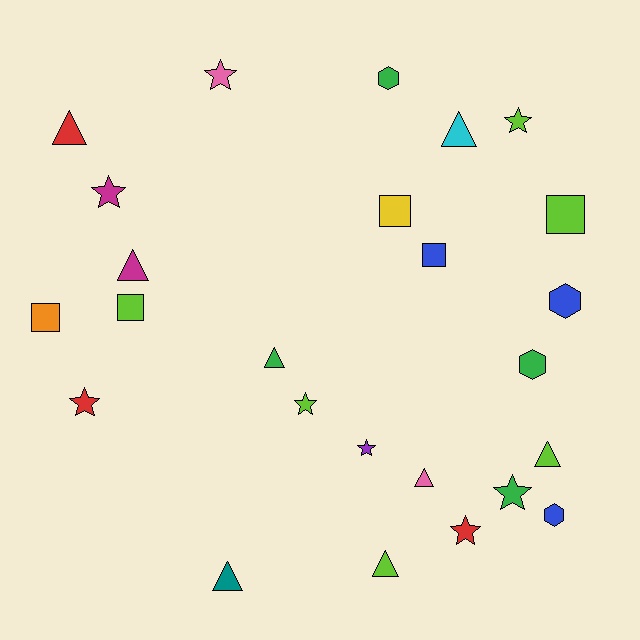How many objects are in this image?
There are 25 objects.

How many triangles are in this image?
There are 8 triangles.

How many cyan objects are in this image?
There is 1 cyan object.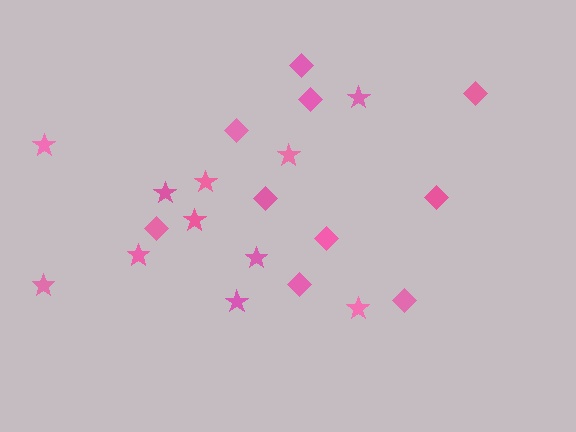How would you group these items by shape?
There are 2 groups: one group of diamonds (10) and one group of stars (11).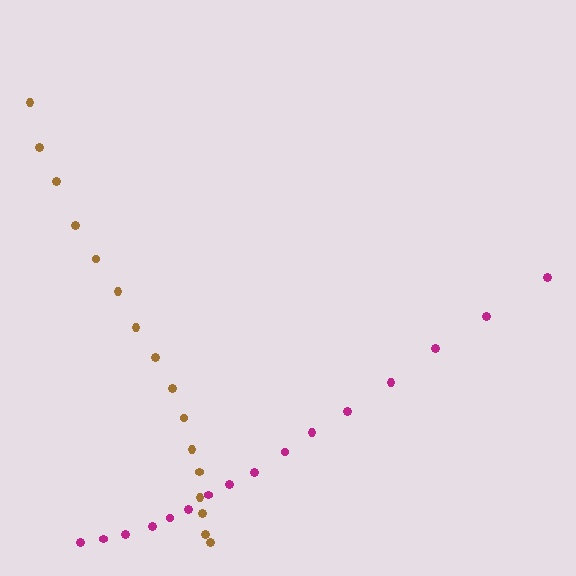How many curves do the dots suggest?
There are 2 distinct paths.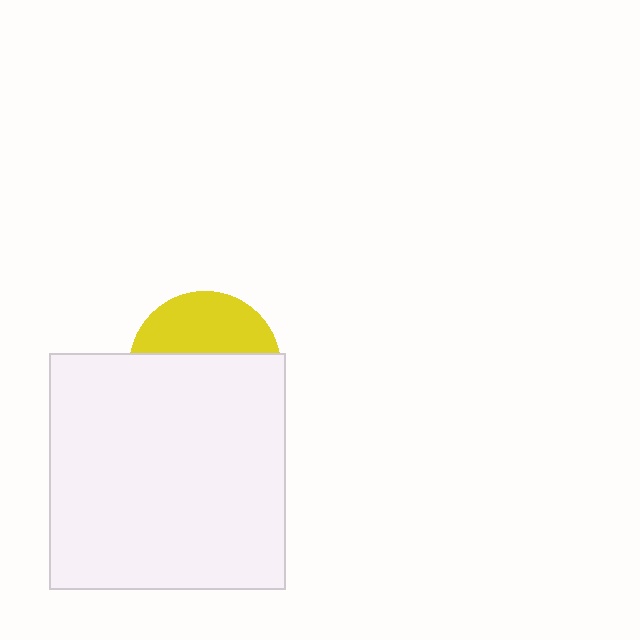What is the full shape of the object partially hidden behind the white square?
The partially hidden object is a yellow circle.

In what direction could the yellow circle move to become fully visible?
The yellow circle could move up. That would shift it out from behind the white square entirely.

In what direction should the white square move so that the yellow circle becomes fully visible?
The white square should move down. That is the shortest direction to clear the overlap and leave the yellow circle fully visible.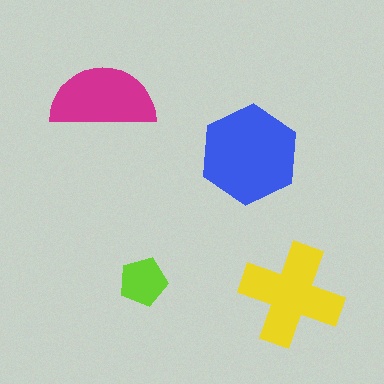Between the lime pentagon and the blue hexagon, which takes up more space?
The blue hexagon.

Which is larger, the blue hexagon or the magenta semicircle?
The blue hexagon.